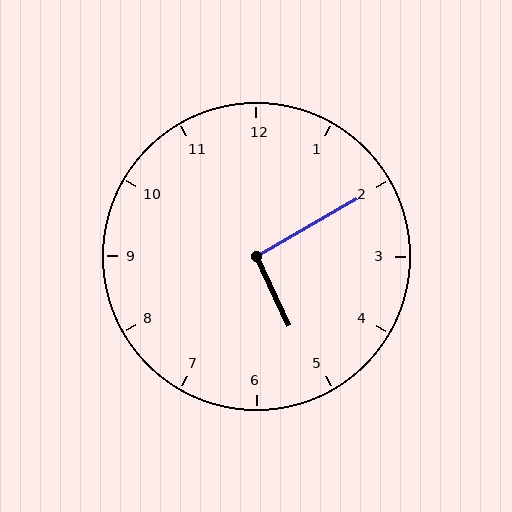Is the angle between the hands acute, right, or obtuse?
It is right.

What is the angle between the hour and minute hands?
Approximately 95 degrees.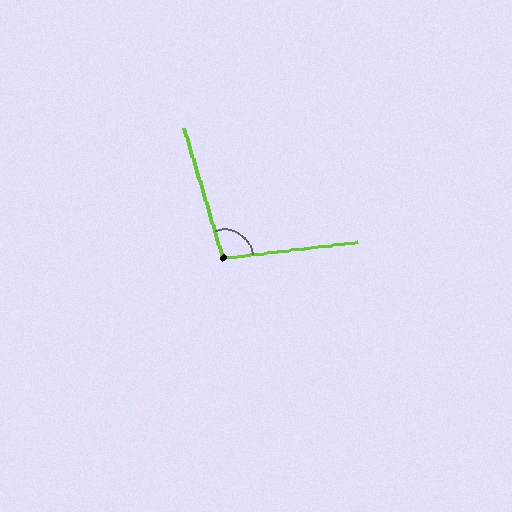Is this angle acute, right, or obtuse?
It is obtuse.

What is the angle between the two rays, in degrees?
Approximately 100 degrees.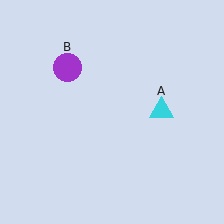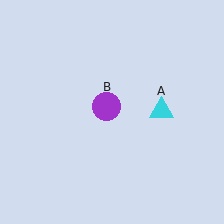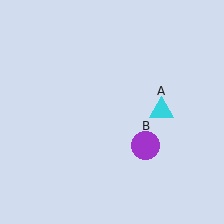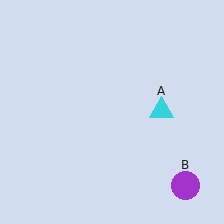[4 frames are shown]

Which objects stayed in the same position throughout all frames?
Cyan triangle (object A) remained stationary.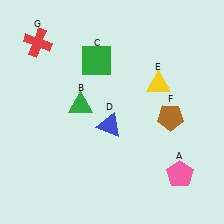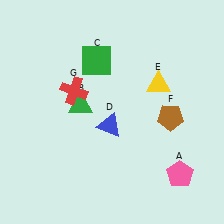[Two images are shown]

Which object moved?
The red cross (G) moved down.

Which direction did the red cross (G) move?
The red cross (G) moved down.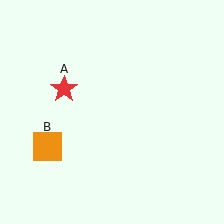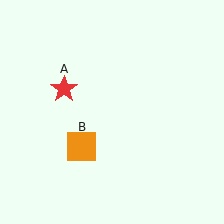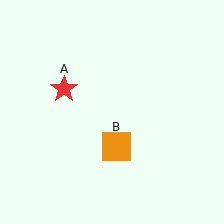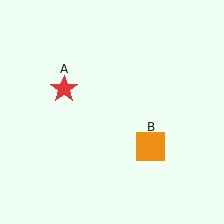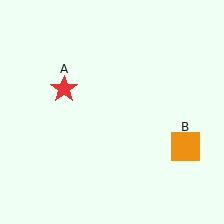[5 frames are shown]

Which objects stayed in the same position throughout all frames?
Red star (object A) remained stationary.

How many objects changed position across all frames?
1 object changed position: orange square (object B).